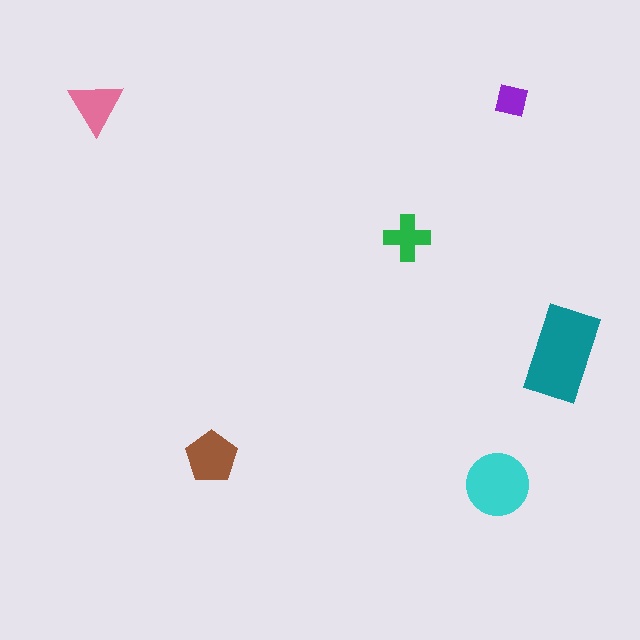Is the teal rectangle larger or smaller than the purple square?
Larger.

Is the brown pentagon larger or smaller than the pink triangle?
Larger.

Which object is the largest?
The teal rectangle.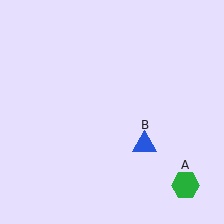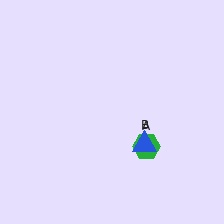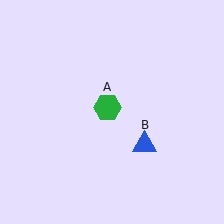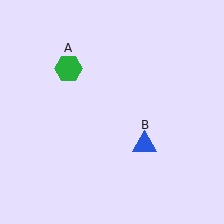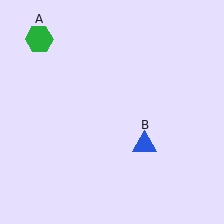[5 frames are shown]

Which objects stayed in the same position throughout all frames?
Blue triangle (object B) remained stationary.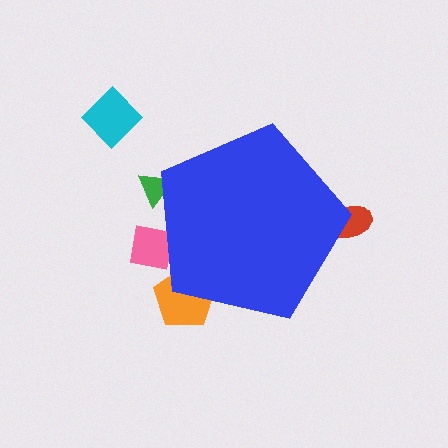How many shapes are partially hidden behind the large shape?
4 shapes are partially hidden.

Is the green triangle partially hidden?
Yes, the green triangle is partially hidden behind the blue pentagon.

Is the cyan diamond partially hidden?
No, the cyan diamond is fully visible.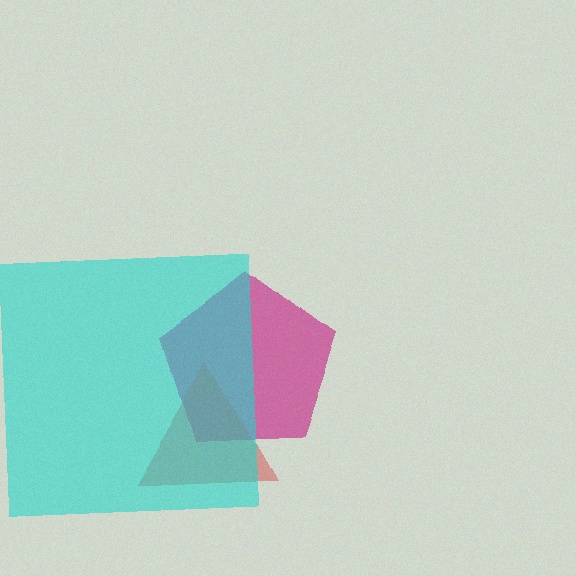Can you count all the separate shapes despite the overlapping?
Yes, there are 3 separate shapes.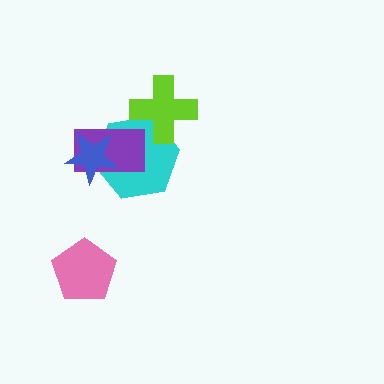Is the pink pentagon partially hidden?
No, no other shape covers it.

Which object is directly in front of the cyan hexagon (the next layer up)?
The purple rectangle is directly in front of the cyan hexagon.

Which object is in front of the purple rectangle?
The blue star is in front of the purple rectangle.